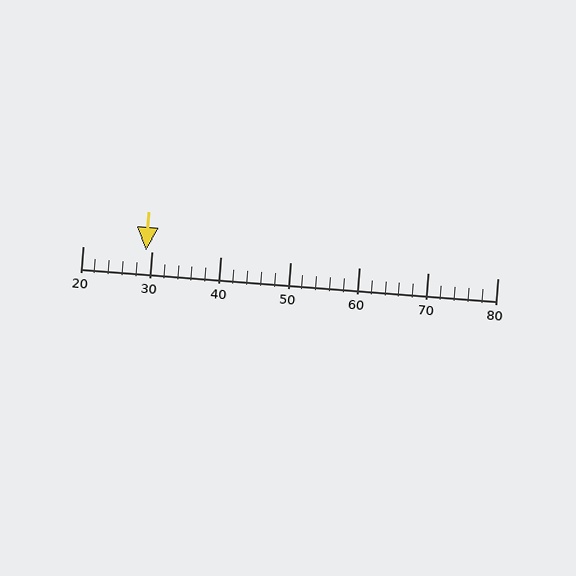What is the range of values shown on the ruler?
The ruler shows values from 20 to 80.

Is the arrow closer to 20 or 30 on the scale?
The arrow is closer to 30.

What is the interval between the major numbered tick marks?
The major tick marks are spaced 10 units apart.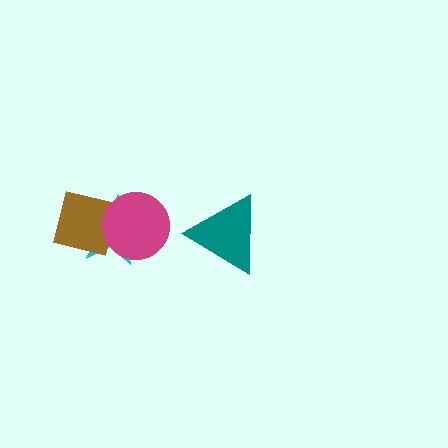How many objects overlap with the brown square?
2 objects overlap with the brown square.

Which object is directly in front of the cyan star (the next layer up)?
The brown square is directly in front of the cyan star.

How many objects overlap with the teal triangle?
0 objects overlap with the teal triangle.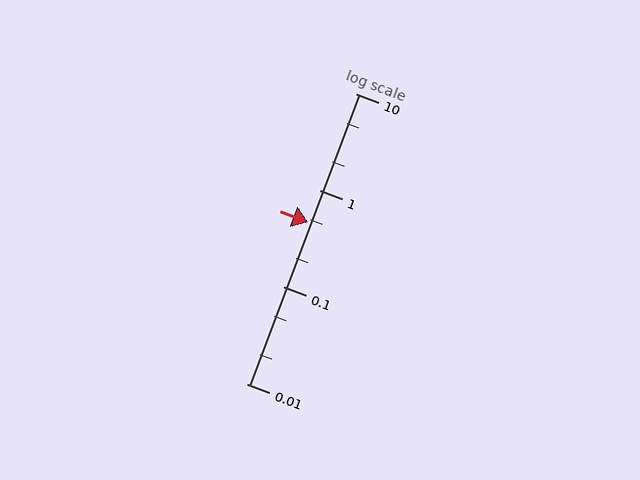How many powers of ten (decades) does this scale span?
The scale spans 3 decades, from 0.01 to 10.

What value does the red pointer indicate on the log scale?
The pointer indicates approximately 0.47.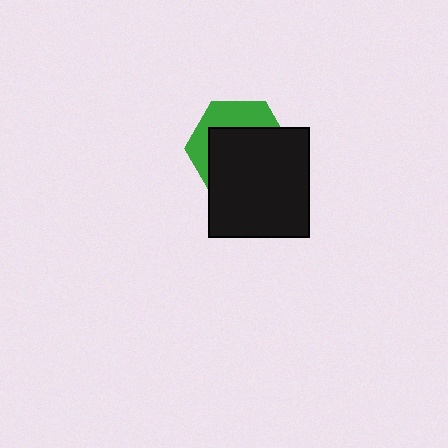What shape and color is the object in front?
The object in front is a black rectangle.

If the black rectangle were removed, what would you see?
You would see the complete green hexagon.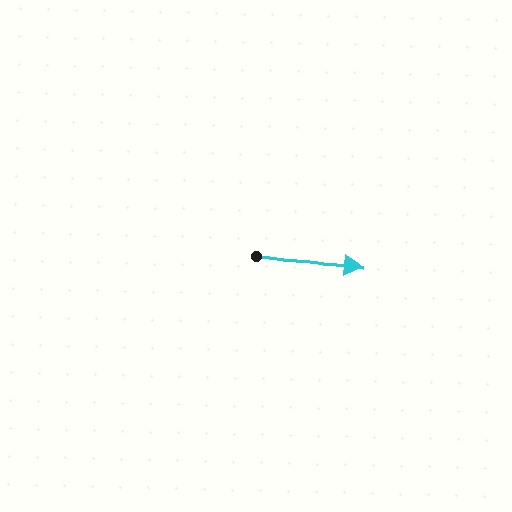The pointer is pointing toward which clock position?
Roughly 3 o'clock.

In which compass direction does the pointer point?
East.